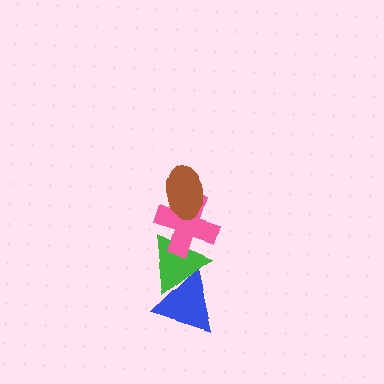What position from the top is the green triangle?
The green triangle is 3rd from the top.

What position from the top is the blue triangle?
The blue triangle is 4th from the top.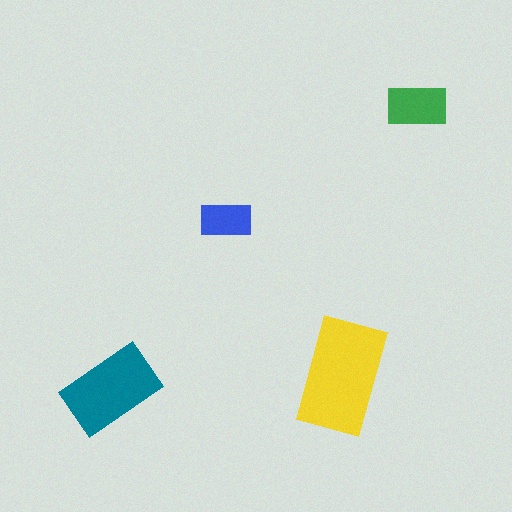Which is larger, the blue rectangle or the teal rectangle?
The teal one.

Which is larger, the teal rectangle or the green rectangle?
The teal one.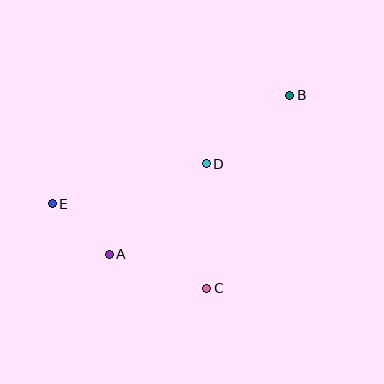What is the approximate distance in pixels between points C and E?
The distance between C and E is approximately 176 pixels.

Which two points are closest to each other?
Points A and E are closest to each other.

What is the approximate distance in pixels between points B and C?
The distance between B and C is approximately 211 pixels.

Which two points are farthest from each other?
Points B and E are farthest from each other.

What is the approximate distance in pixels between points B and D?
The distance between B and D is approximately 108 pixels.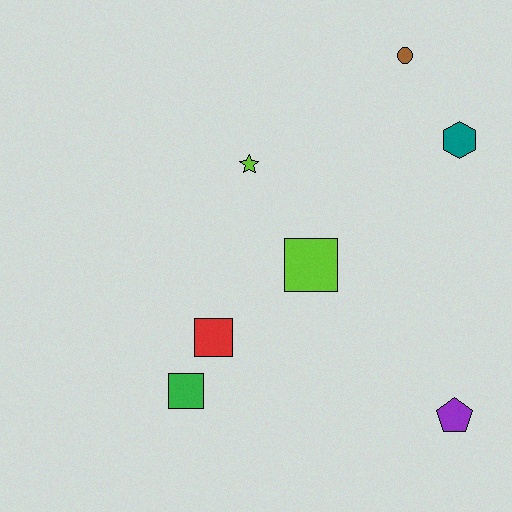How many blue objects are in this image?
There are no blue objects.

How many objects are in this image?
There are 7 objects.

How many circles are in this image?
There is 1 circle.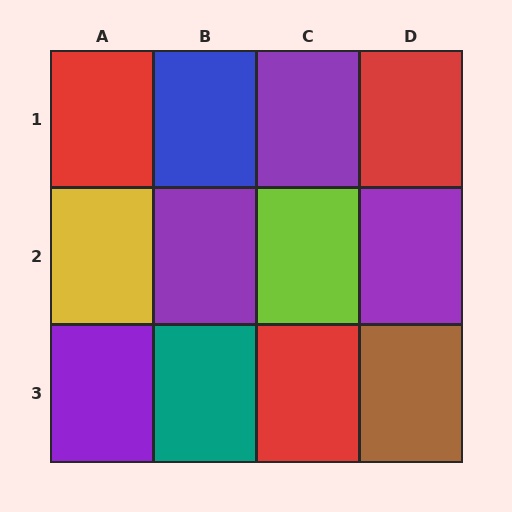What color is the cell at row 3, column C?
Red.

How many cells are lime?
1 cell is lime.